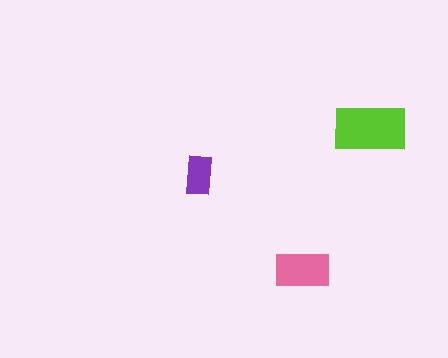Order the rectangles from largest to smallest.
the lime one, the pink one, the purple one.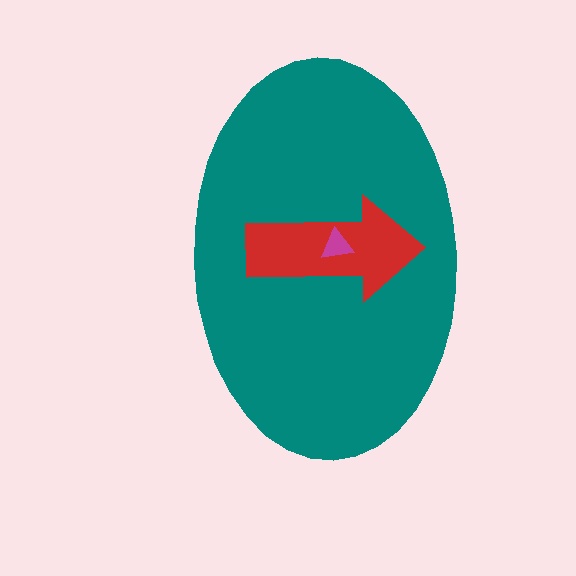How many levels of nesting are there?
3.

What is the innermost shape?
The magenta triangle.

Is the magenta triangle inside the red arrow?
Yes.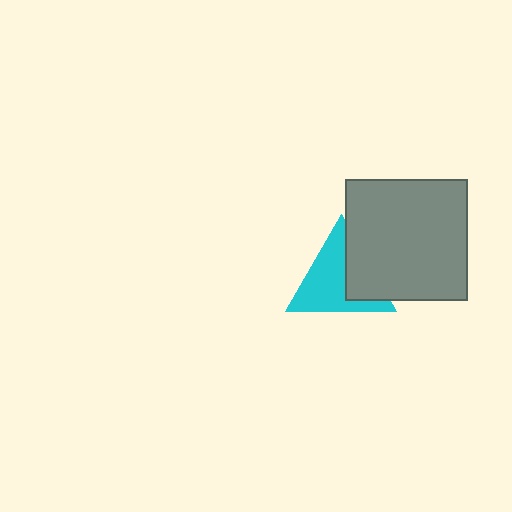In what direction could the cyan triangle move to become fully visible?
The cyan triangle could move left. That would shift it out from behind the gray square entirely.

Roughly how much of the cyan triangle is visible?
Most of it is visible (roughly 66%).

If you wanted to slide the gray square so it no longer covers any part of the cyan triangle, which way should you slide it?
Slide it right — that is the most direct way to separate the two shapes.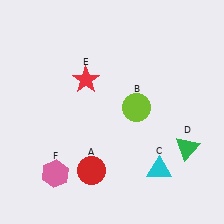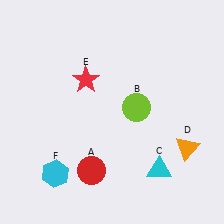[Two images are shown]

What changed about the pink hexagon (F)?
In Image 1, F is pink. In Image 2, it changed to cyan.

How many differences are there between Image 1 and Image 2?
There are 2 differences between the two images.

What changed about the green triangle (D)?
In Image 1, D is green. In Image 2, it changed to orange.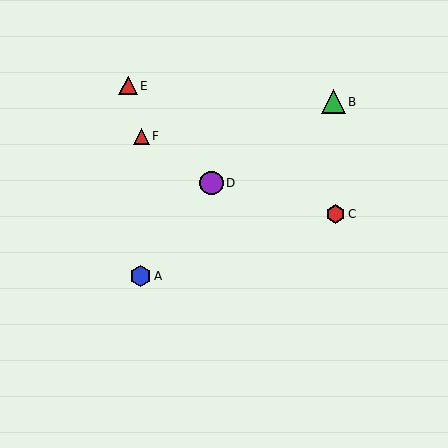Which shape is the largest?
The green triangle (labeled B) is the largest.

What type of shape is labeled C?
Shape C is a red hexagon.